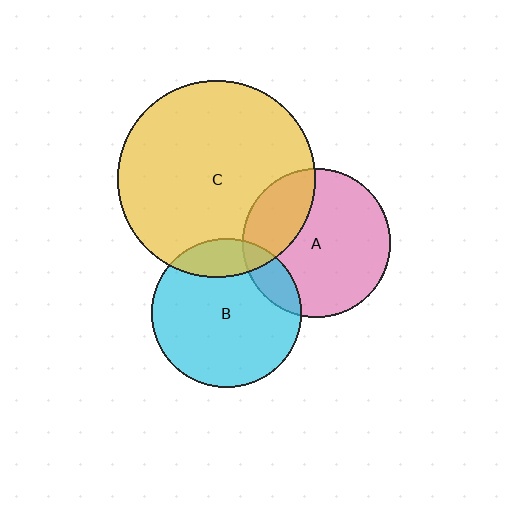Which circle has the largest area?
Circle C (yellow).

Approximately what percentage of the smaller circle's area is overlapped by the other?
Approximately 25%.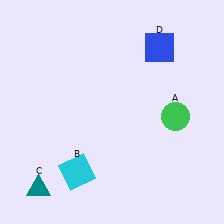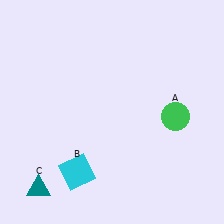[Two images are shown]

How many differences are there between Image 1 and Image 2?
There is 1 difference between the two images.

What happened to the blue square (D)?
The blue square (D) was removed in Image 2. It was in the top-right area of Image 1.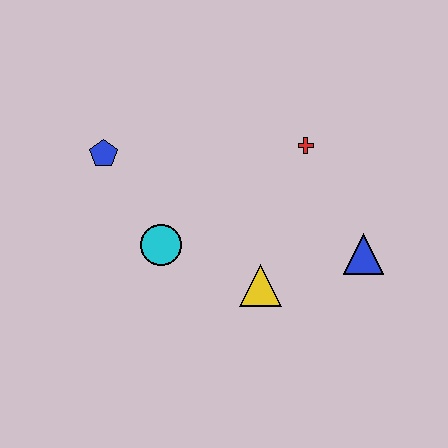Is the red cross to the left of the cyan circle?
No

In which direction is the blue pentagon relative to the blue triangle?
The blue pentagon is to the left of the blue triangle.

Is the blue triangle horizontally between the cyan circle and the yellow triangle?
No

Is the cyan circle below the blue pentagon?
Yes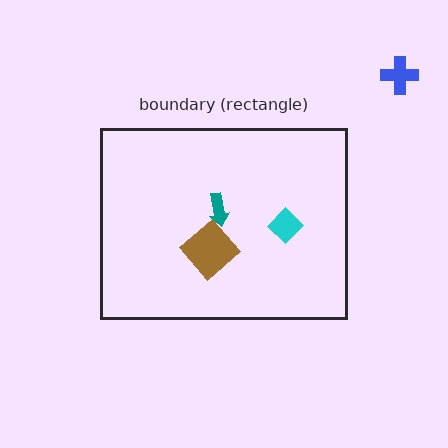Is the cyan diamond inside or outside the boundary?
Inside.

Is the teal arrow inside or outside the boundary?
Inside.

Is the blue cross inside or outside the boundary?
Outside.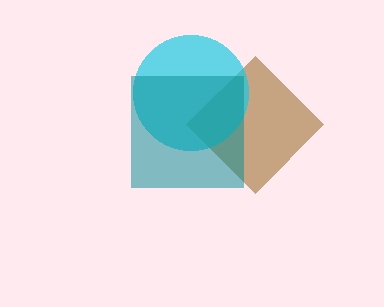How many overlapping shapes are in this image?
There are 3 overlapping shapes in the image.